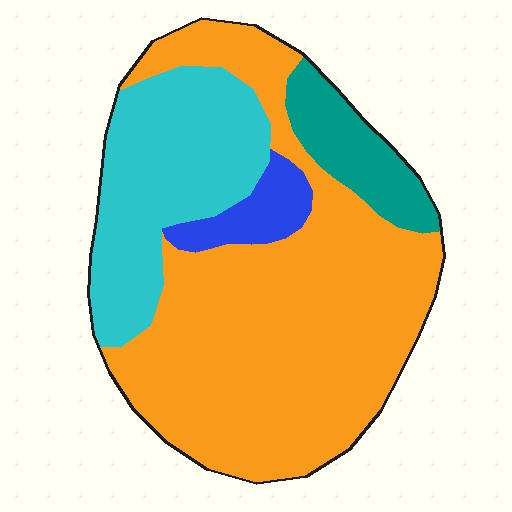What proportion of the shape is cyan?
Cyan covers 25% of the shape.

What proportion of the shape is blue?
Blue covers around 5% of the shape.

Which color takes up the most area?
Orange, at roughly 60%.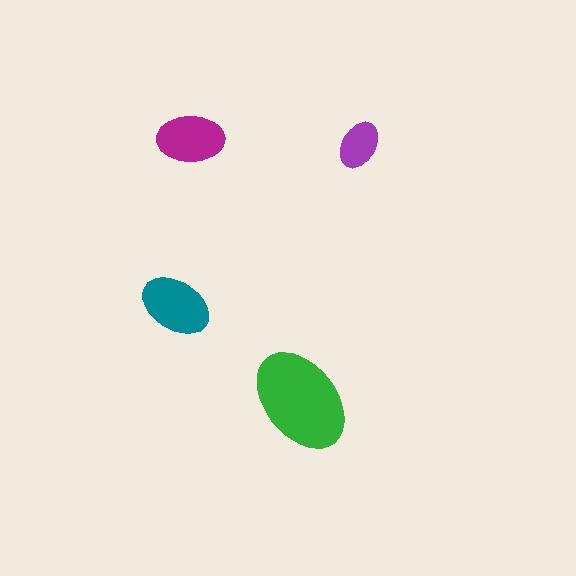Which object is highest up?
The magenta ellipse is topmost.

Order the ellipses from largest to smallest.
the green one, the teal one, the magenta one, the purple one.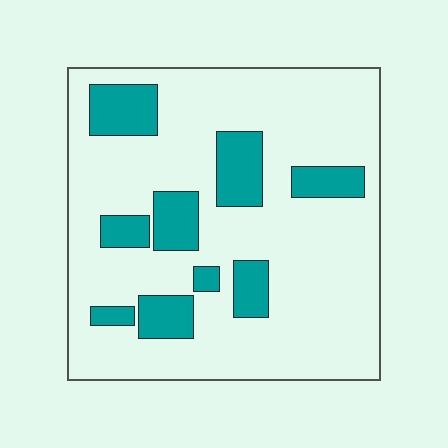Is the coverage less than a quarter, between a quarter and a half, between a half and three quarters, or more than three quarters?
Less than a quarter.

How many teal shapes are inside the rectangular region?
9.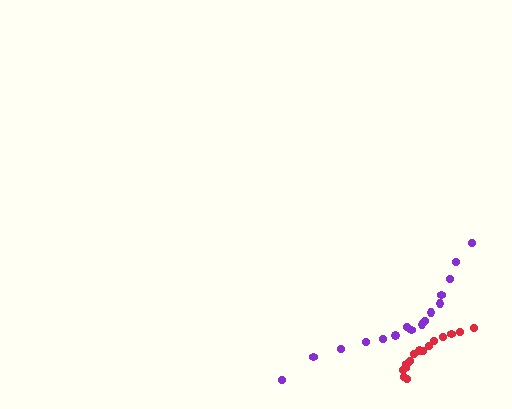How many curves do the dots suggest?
There are 2 distinct paths.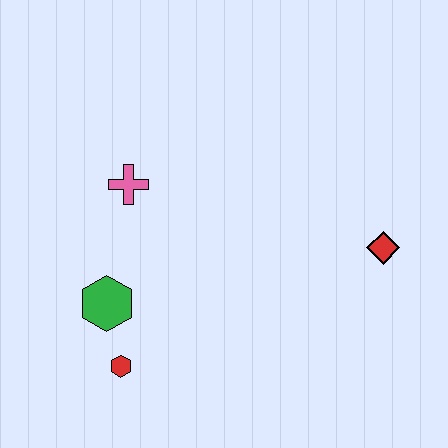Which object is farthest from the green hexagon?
The red diamond is farthest from the green hexagon.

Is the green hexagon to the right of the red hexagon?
No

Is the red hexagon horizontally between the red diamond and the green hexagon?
Yes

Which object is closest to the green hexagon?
The red hexagon is closest to the green hexagon.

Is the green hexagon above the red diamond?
No